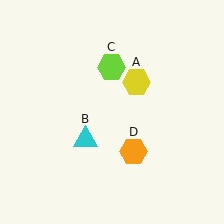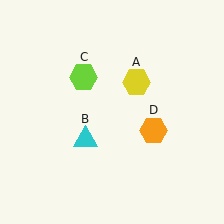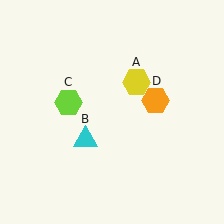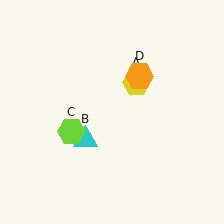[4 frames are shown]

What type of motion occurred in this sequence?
The lime hexagon (object C), orange hexagon (object D) rotated counterclockwise around the center of the scene.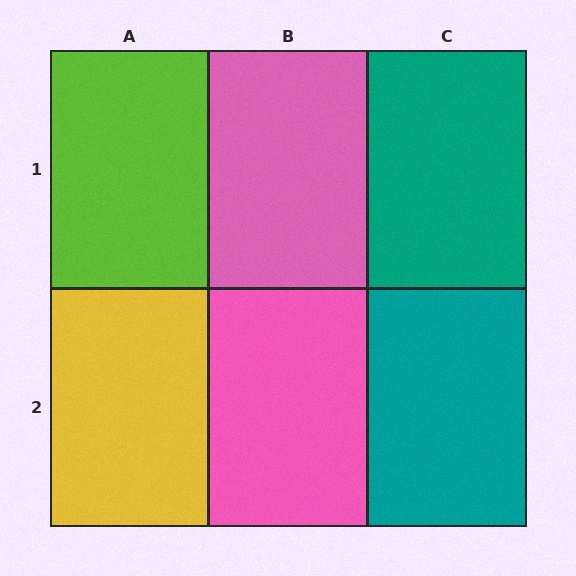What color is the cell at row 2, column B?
Pink.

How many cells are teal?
2 cells are teal.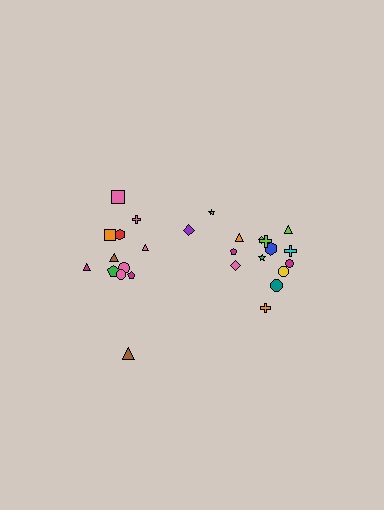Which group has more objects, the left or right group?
The right group.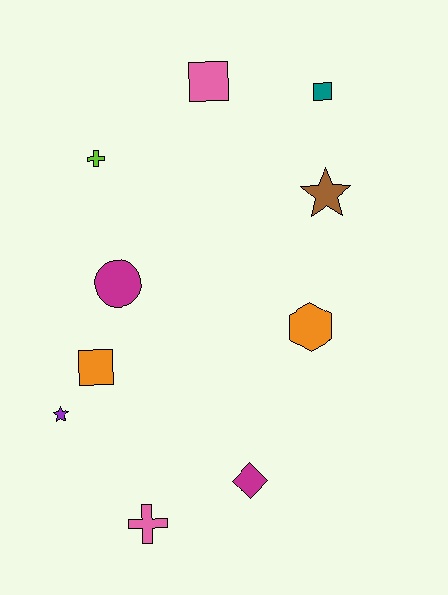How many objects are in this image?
There are 10 objects.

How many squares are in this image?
There are 3 squares.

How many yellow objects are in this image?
There are no yellow objects.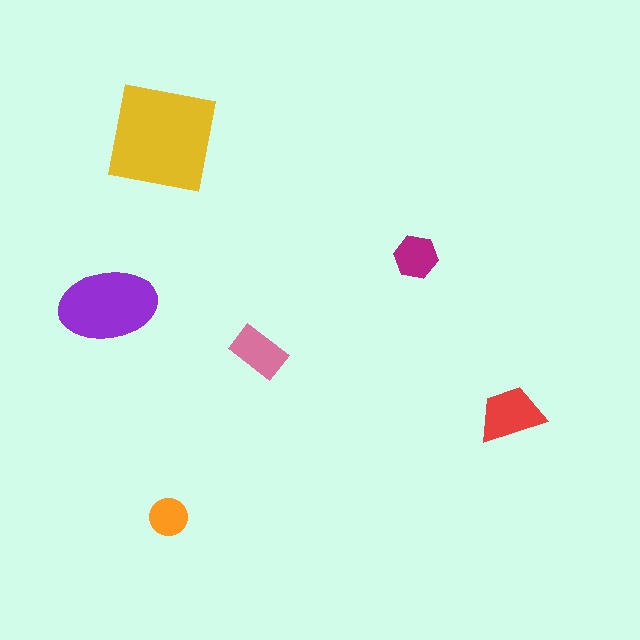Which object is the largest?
The yellow square.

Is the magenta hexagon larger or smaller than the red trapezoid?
Smaller.